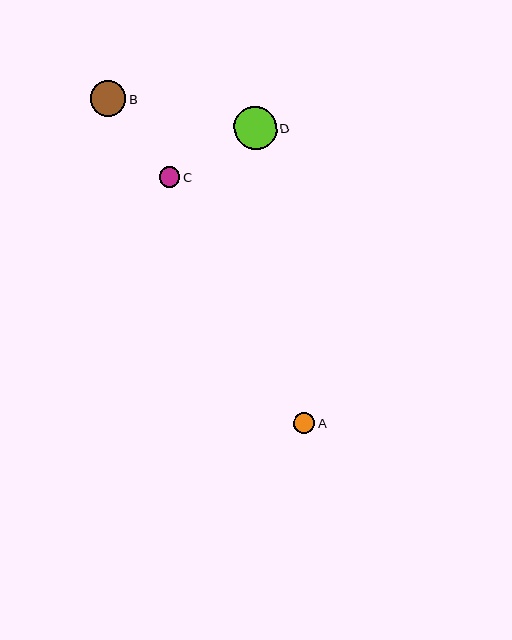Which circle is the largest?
Circle D is the largest with a size of approximately 43 pixels.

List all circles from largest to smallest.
From largest to smallest: D, B, A, C.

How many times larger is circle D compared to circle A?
Circle D is approximately 2.0 times the size of circle A.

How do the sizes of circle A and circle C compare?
Circle A and circle C are approximately the same size.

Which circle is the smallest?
Circle C is the smallest with a size of approximately 21 pixels.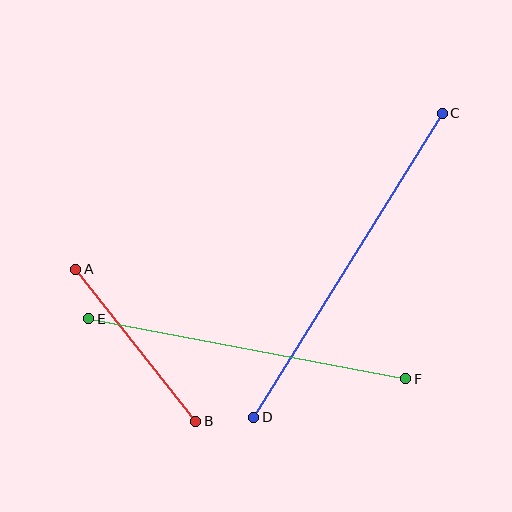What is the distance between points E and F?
The distance is approximately 323 pixels.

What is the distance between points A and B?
The distance is approximately 193 pixels.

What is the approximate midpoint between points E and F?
The midpoint is at approximately (247, 349) pixels.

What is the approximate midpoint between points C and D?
The midpoint is at approximately (348, 265) pixels.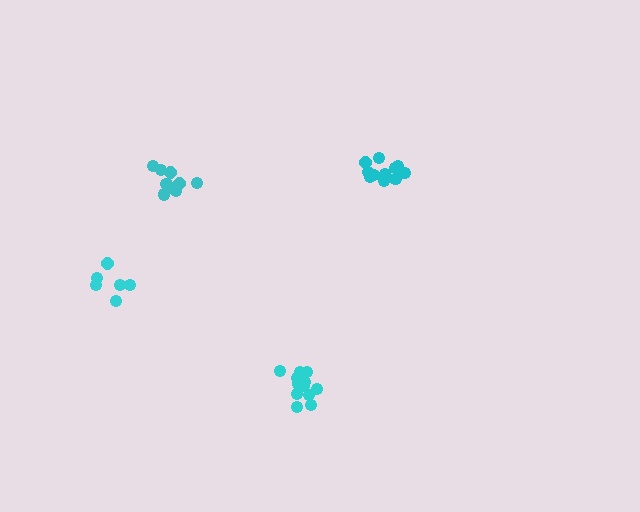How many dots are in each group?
Group 1: 11 dots, Group 2: 9 dots, Group 3: 12 dots, Group 4: 6 dots (38 total).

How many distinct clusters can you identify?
There are 4 distinct clusters.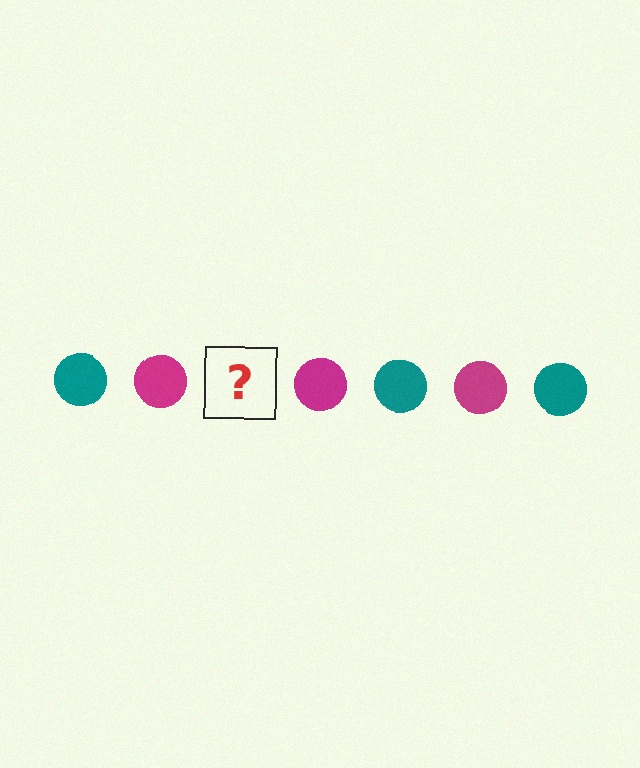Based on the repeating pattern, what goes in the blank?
The blank should be a teal circle.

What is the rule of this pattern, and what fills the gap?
The rule is that the pattern cycles through teal, magenta circles. The gap should be filled with a teal circle.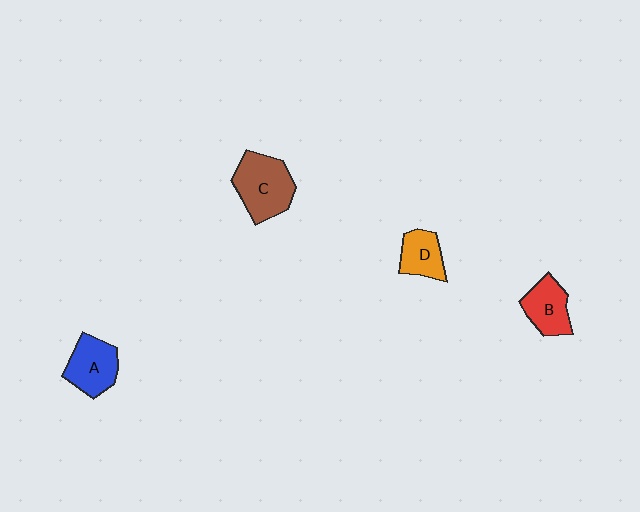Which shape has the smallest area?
Shape D (orange).